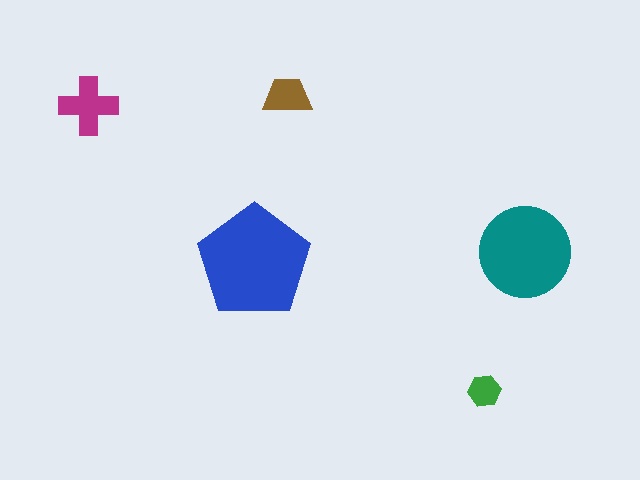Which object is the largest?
The blue pentagon.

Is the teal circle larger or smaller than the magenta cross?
Larger.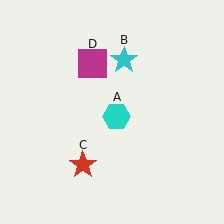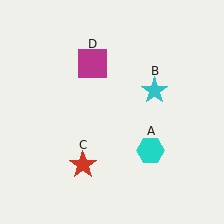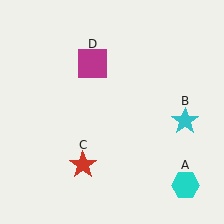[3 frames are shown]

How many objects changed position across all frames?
2 objects changed position: cyan hexagon (object A), cyan star (object B).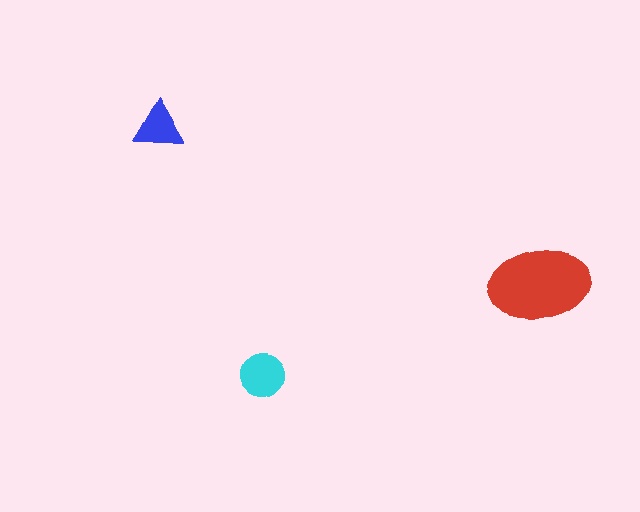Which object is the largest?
The red ellipse.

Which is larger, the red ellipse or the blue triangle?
The red ellipse.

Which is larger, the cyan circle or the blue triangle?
The cyan circle.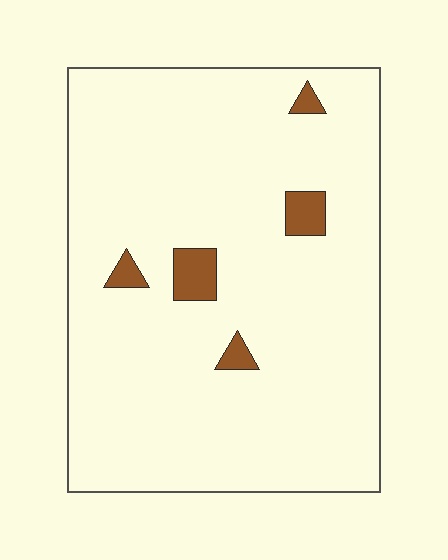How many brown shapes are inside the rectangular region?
5.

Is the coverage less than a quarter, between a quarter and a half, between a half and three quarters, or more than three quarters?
Less than a quarter.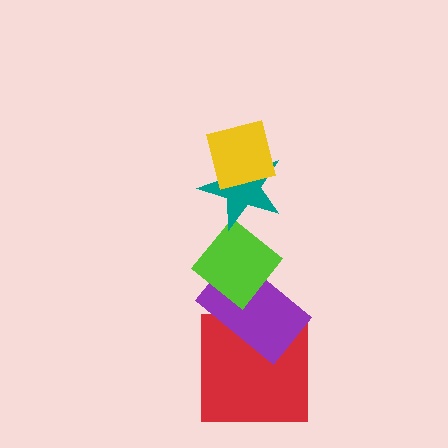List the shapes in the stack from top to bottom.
From top to bottom: the yellow square, the teal star, the lime diamond, the purple rectangle, the red square.